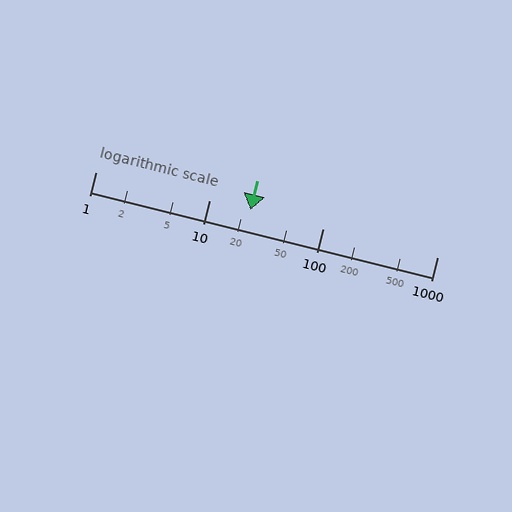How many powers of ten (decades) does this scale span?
The scale spans 3 decades, from 1 to 1000.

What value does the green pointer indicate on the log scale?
The pointer indicates approximately 23.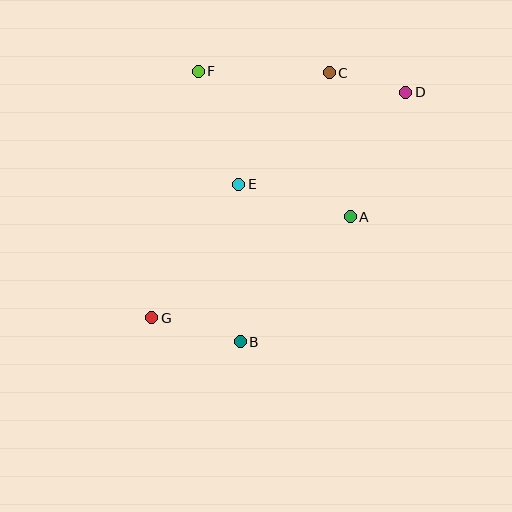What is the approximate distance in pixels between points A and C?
The distance between A and C is approximately 146 pixels.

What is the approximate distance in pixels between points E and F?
The distance between E and F is approximately 120 pixels.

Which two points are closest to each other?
Points C and D are closest to each other.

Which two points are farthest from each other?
Points D and G are farthest from each other.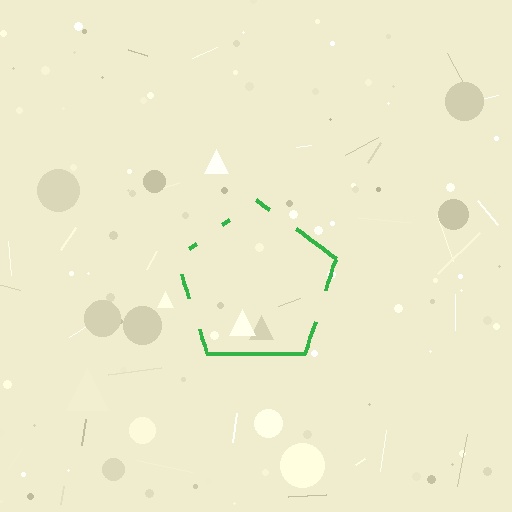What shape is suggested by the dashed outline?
The dashed outline suggests a pentagon.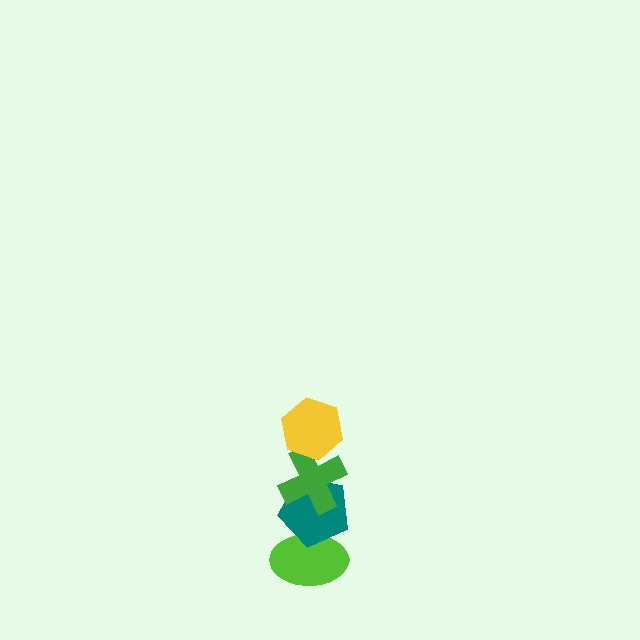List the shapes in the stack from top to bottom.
From top to bottom: the yellow hexagon, the green cross, the teal pentagon, the lime ellipse.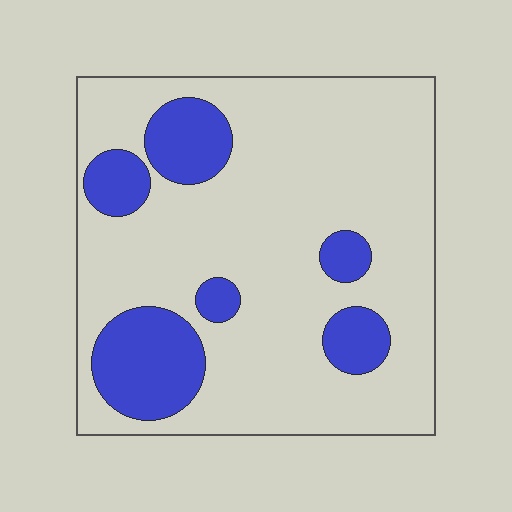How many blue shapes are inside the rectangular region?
6.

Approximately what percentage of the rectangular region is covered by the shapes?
Approximately 20%.